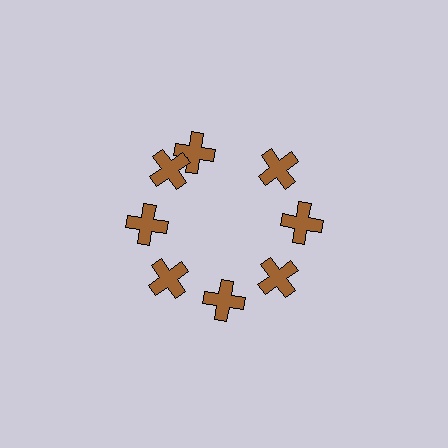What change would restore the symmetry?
The symmetry would be restored by rotating it back into even spacing with its neighbors so that all 8 crosses sit at equal angles and equal distance from the center.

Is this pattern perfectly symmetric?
No. The 8 brown crosses are arranged in a ring, but one element near the 12 o'clock position is rotated out of alignment along the ring, breaking the 8-fold rotational symmetry.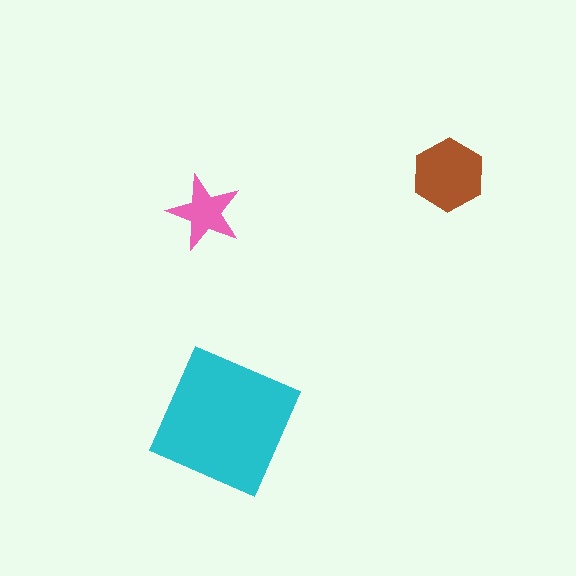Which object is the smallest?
The pink star.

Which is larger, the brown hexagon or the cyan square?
The cyan square.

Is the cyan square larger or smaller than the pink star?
Larger.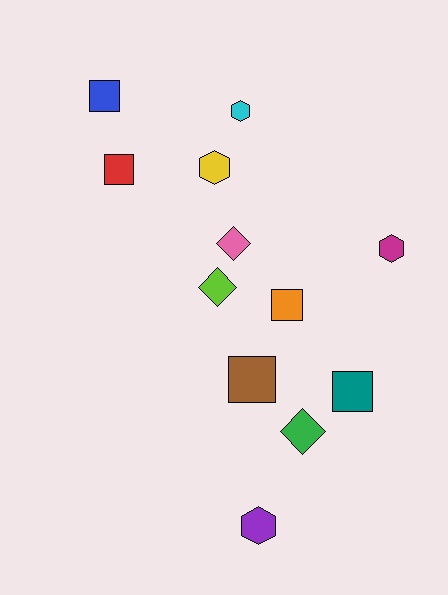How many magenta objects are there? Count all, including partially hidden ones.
There is 1 magenta object.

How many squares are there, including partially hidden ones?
There are 5 squares.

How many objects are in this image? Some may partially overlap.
There are 12 objects.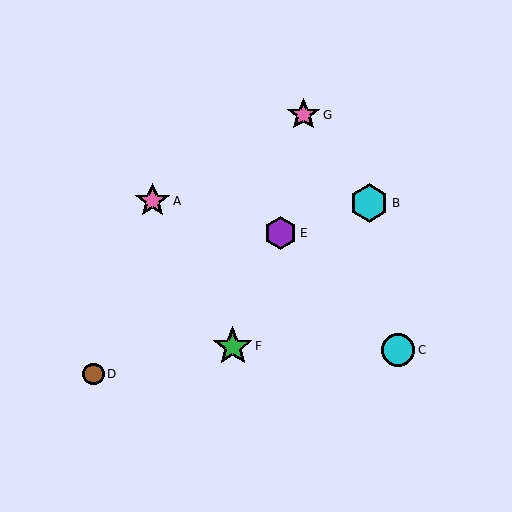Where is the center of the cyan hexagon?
The center of the cyan hexagon is at (369, 203).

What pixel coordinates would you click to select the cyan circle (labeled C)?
Click at (398, 350) to select the cyan circle C.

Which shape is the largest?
The green star (labeled F) is the largest.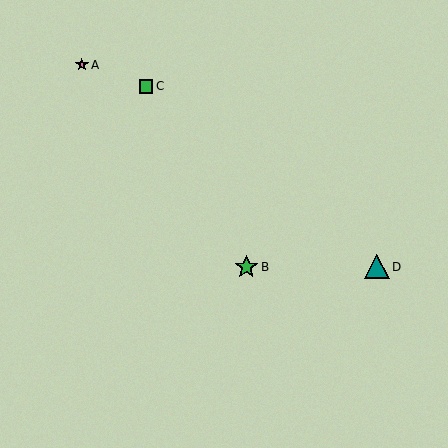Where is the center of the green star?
The center of the green star is at (246, 267).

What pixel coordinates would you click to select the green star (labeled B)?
Click at (246, 267) to select the green star B.